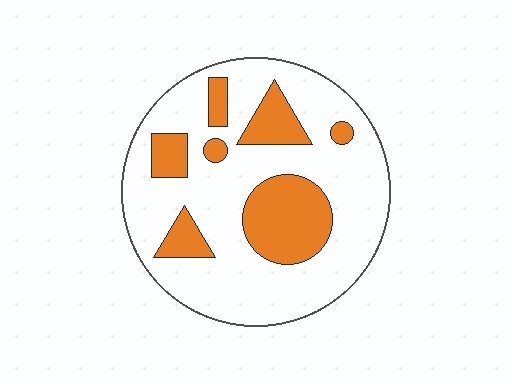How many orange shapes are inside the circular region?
7.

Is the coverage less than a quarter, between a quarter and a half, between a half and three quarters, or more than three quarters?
Between a quarter and a half.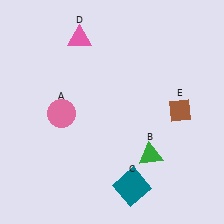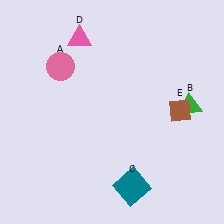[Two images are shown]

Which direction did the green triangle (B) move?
The green triangle (B) moved up.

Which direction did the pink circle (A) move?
The pink circle (A) moved up.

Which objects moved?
The objects that moved are: the pink circle (A), the green triangle (B).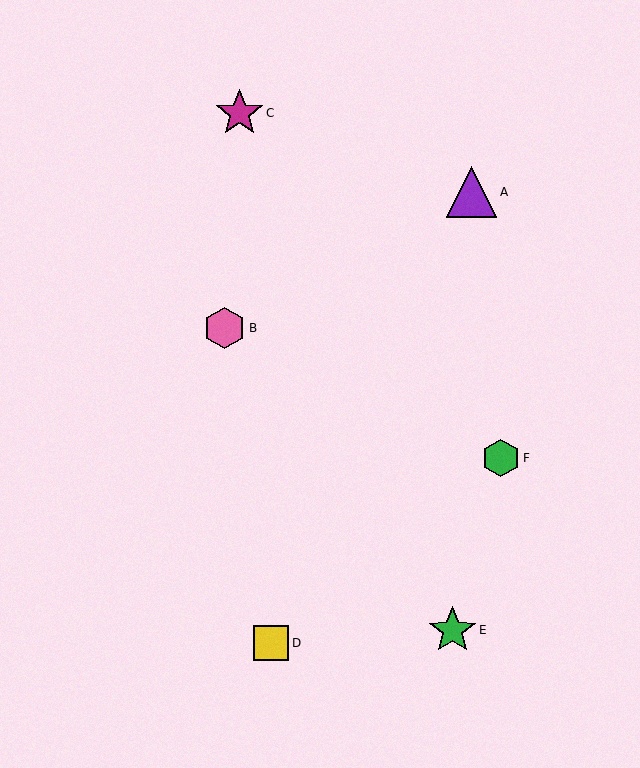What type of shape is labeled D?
Shape D is a yellow square.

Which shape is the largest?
The purple triangle (labeled A) is the largest.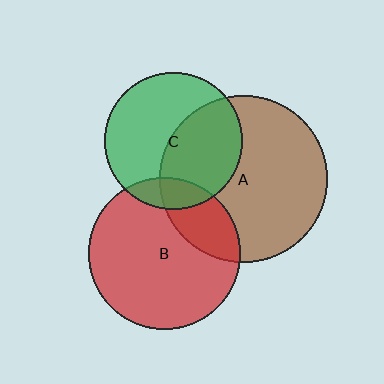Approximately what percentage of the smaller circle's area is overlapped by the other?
Approximately 45%.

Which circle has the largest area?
Circle A (brown).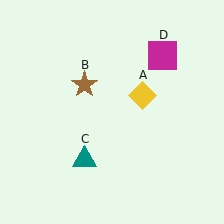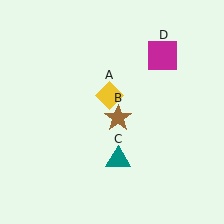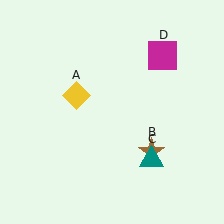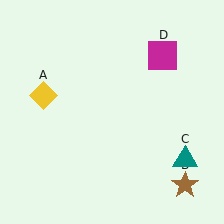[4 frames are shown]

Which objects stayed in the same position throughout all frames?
Magenta square (object D) remained stationary.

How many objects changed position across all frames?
3 objects changed position: yellow diamond (object A), brown star (object B), teal triangle (object C).